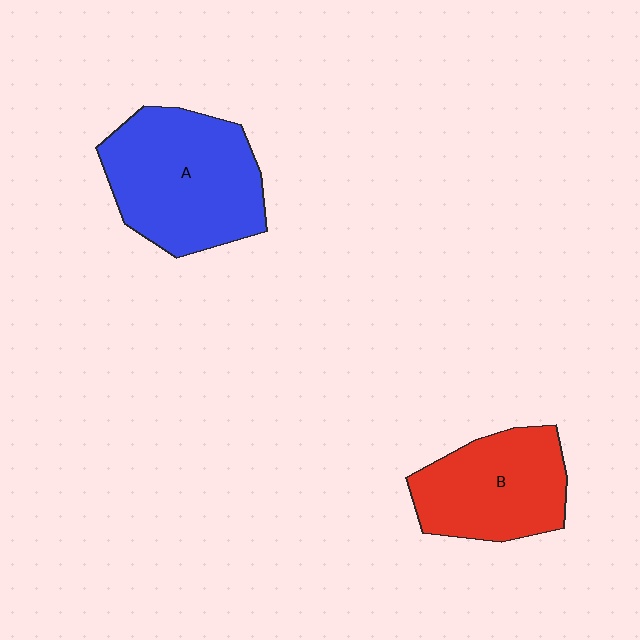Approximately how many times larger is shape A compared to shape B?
Approximately 1.3 times.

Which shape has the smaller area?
Shape B (red).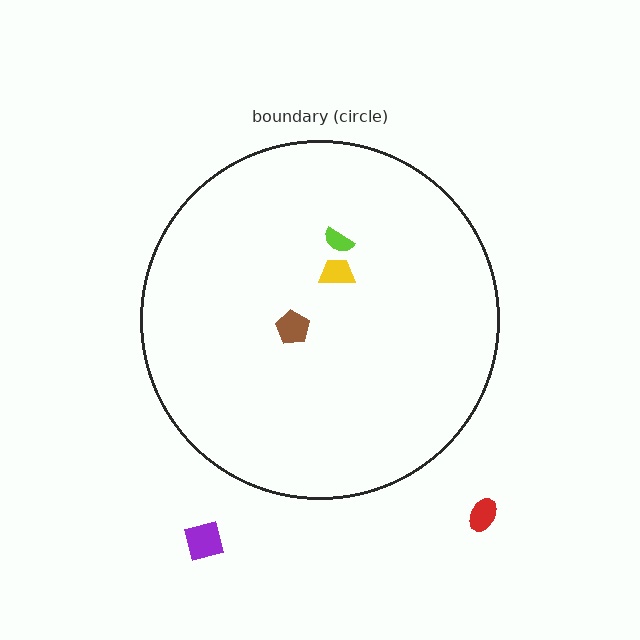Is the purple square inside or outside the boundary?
Outside.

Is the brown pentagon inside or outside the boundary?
Inside.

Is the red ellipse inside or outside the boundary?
Outside.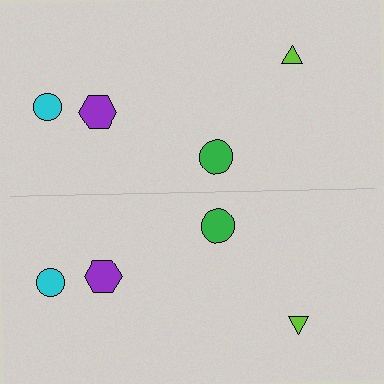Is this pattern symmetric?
Yes, this pattern has bilateral (reflection) symmetry.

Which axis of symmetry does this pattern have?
The pattern has a horizontal axis of symmetry running through the center of the image.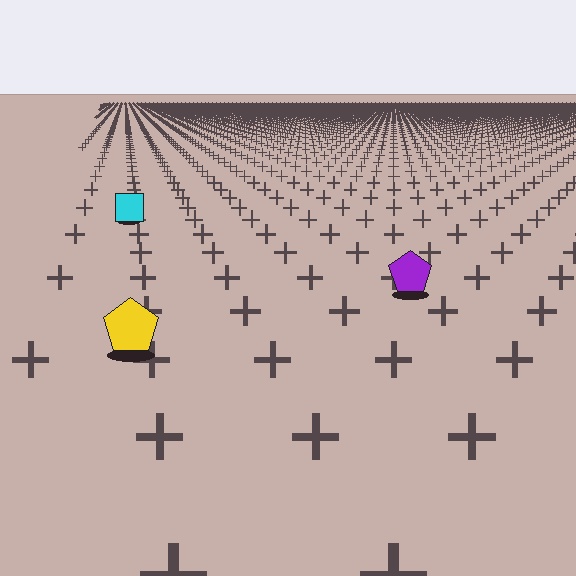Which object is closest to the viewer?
The yellow pentagon is closest. The texture marks near it are larger and more spread out.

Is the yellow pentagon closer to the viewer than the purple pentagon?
Yes. The yellow pentagon is closer — you can tell from the texture gradient: the ground texture is coarser near it.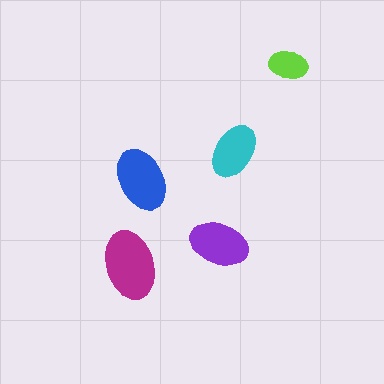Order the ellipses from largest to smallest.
the magenta one, the blue one, the purple one, the cyan one, the lime one.